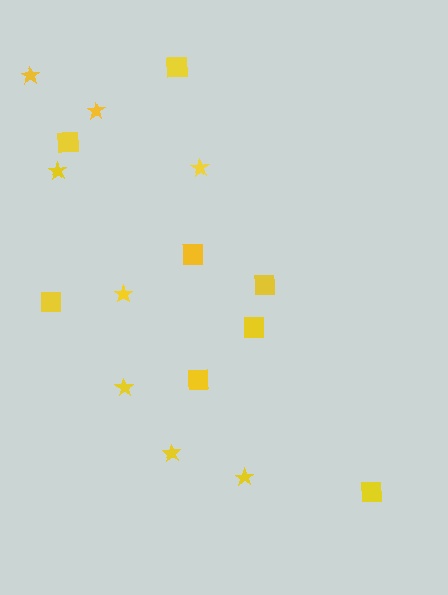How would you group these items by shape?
There are 2 groups: one group of squares (8) and one group of stars (8).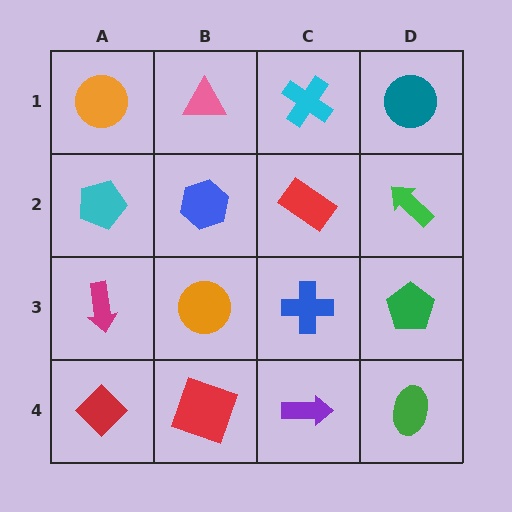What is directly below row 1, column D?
A green arrow.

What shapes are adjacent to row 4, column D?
A green pentagon (row 3, column D), a purple arrow (row 4, column C).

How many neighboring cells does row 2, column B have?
4.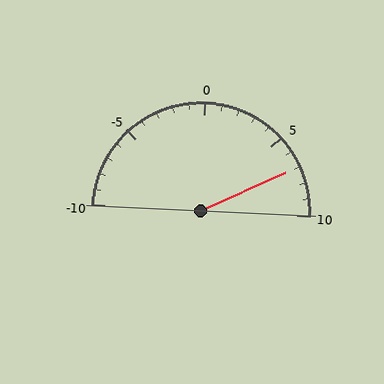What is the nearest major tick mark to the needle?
The nearest major tick mark is 5.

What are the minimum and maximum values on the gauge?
The gauge ranges from -10 to 10.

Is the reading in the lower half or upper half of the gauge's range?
The reading is in the upper half of the range (-10 to 10).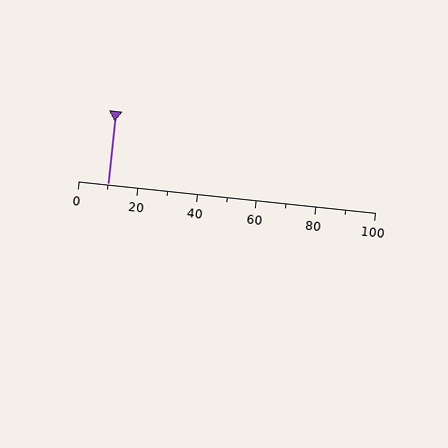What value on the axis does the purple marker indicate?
The marker indicates approximately 10.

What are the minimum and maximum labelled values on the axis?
The axis runs from 0 to 100.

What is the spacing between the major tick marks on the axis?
The major ticks are spaced 20 apart.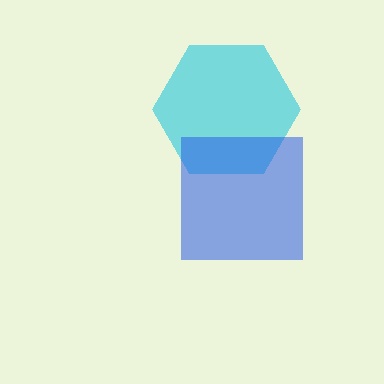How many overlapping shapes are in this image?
There are 2 overlapping shapes in the image.